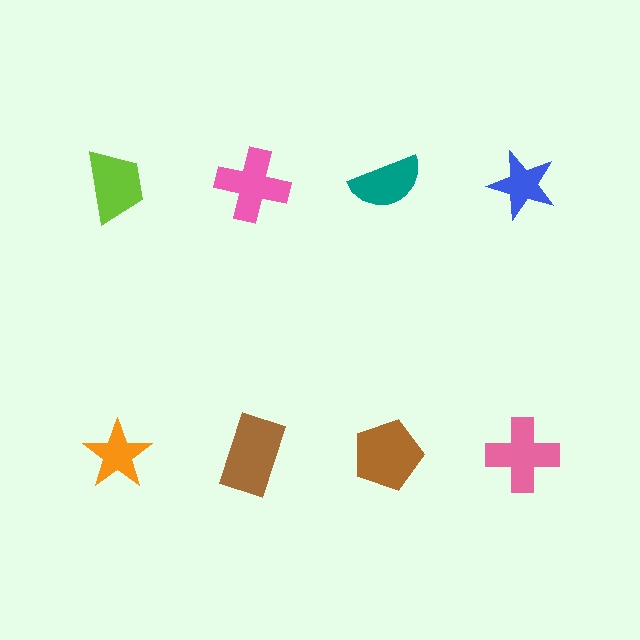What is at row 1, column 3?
A teal semicircle.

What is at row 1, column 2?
A pink cross.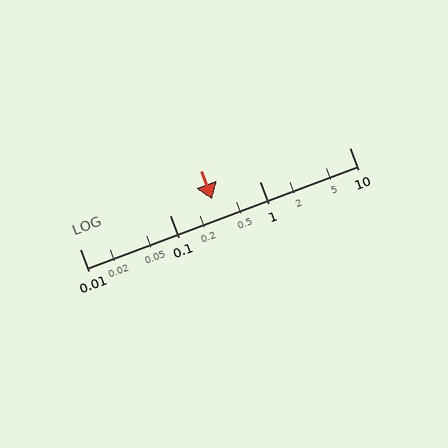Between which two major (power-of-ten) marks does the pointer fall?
The pointer is between 0.1 and 1.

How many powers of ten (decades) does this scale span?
The scale spans 3 decades, from 0.01 to 10.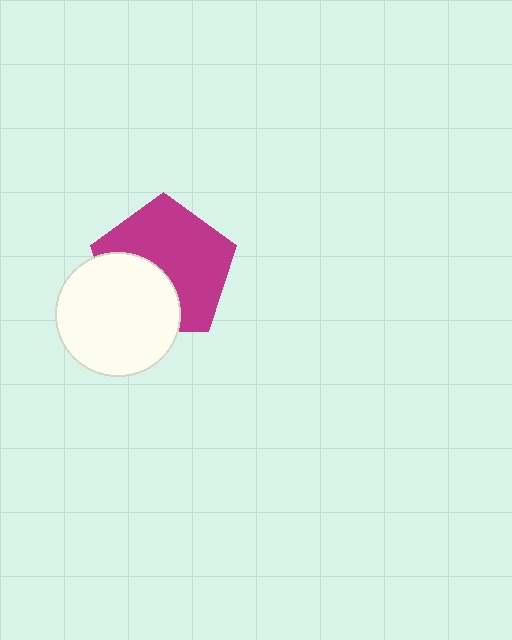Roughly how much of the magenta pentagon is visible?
About half of it is visible (roughly 64%).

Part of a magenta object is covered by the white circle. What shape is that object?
It is a pentagon.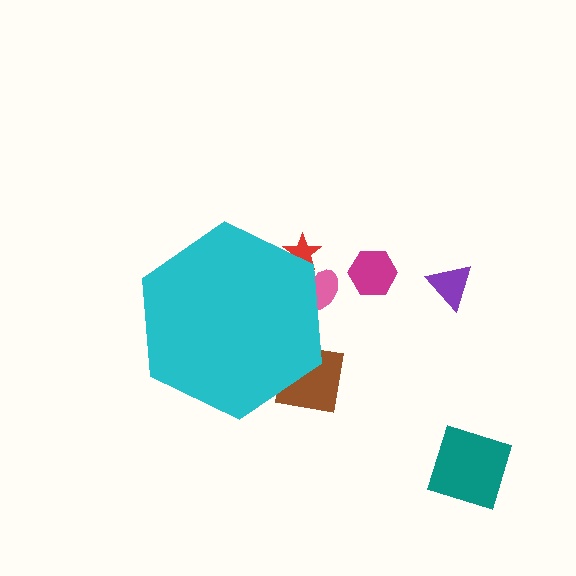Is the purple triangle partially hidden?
No, the purple triangle is fully visible.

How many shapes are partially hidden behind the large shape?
3 shapes are partially hidden.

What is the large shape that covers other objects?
A cyan hexagon.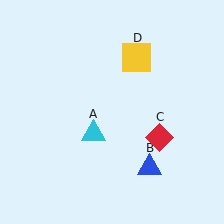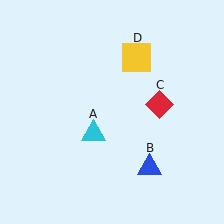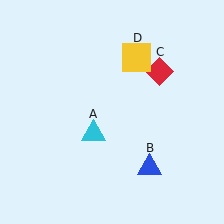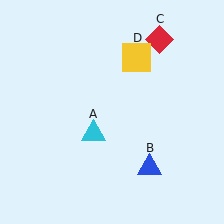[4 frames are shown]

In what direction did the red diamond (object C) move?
The red diamond (object C) moved up.